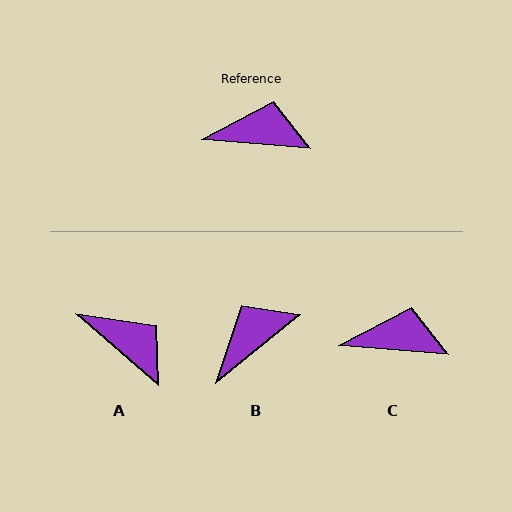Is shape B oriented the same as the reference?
No, it is off by about 44 degrees.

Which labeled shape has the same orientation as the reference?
C.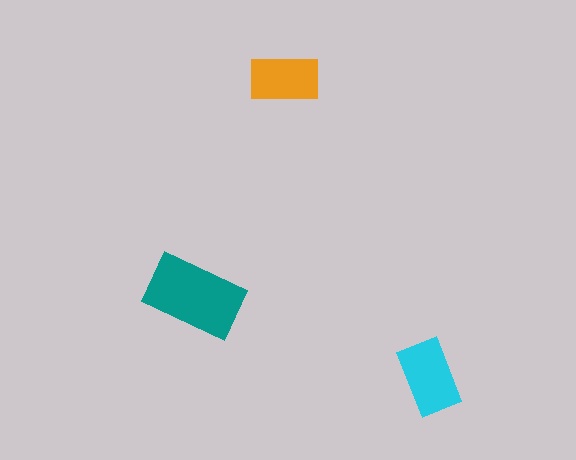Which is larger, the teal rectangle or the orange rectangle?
The teal one.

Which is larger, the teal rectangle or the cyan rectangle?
The teal one.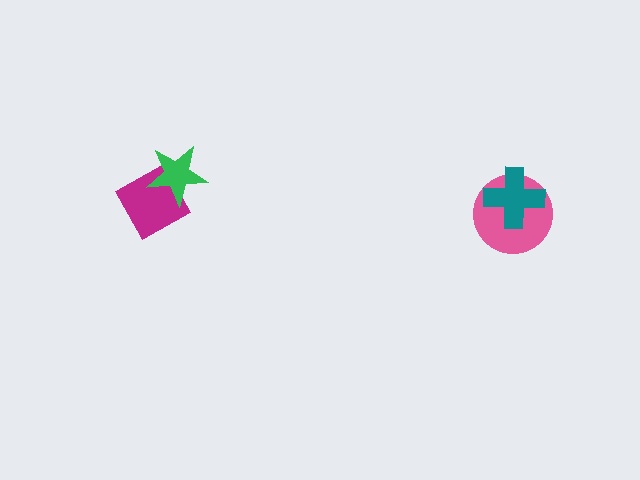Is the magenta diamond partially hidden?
Yes, it is partially covered by another shape.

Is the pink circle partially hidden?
Yes, it is partially covered by another shape.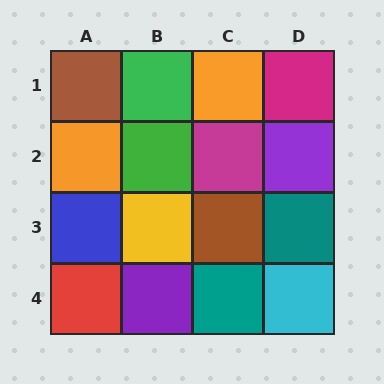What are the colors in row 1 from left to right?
Brown, green, orange, magenta.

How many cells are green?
2 cells are green.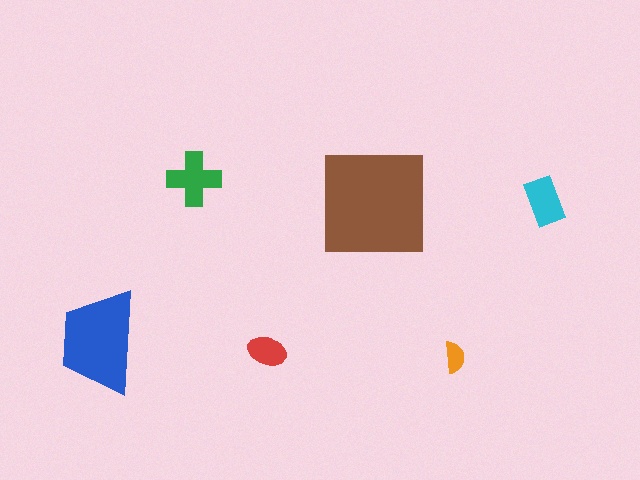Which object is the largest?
The brown square.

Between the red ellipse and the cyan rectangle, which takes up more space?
The cyan rectangle.